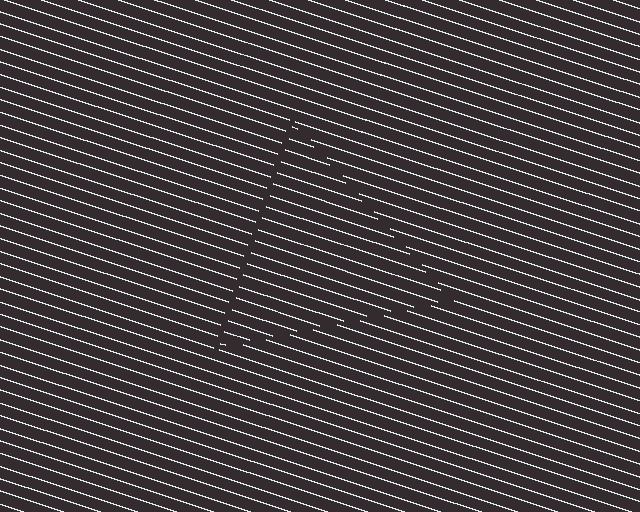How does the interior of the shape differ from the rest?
The interior of the shape contains the same grating, shifted by half a period — the contour is defined by the phase discontinuity where line-ends from the inner and outer gratings abut.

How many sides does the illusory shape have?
3 sides — the line-ends trace a triangle.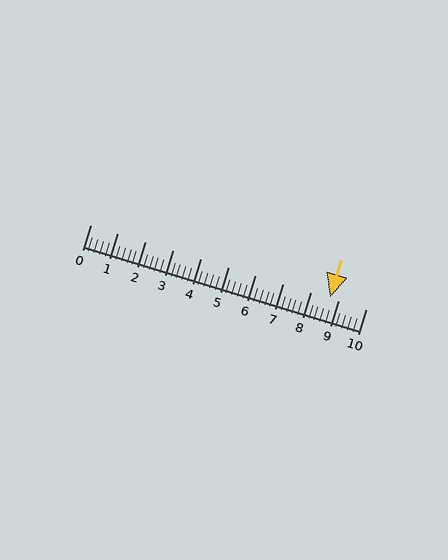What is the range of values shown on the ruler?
The ruler shows values from 0 to 10.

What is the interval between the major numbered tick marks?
The major tick marks are spaced 1 units apart.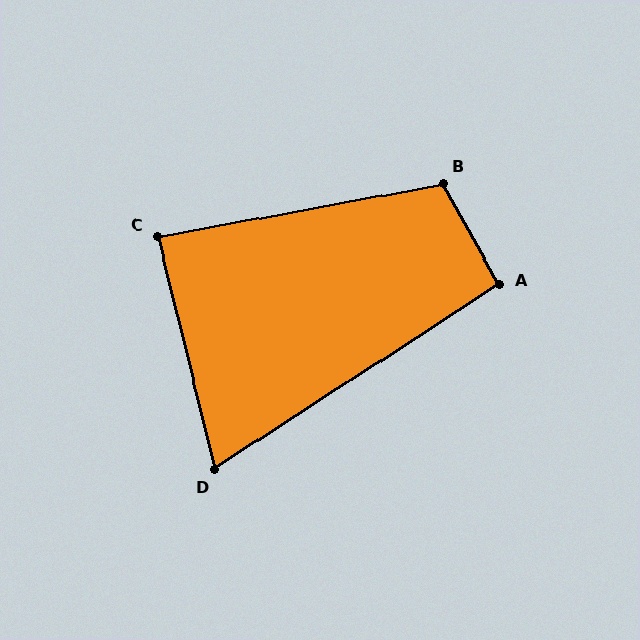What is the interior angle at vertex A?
Approximately 93 degrees (approximately right).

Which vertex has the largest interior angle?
B, at approximately 109 degrees.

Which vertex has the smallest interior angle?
D, at approximately 71 degrees.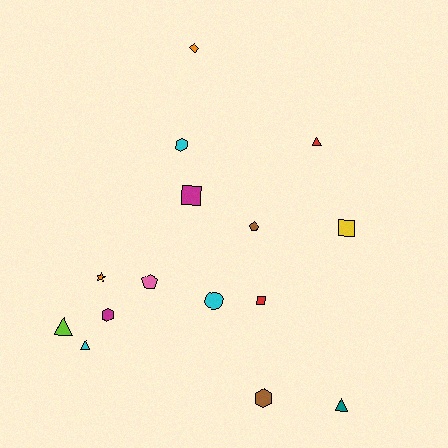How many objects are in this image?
There are 15 objects.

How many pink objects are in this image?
There is 1 pink object.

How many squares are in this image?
There are 3 squares.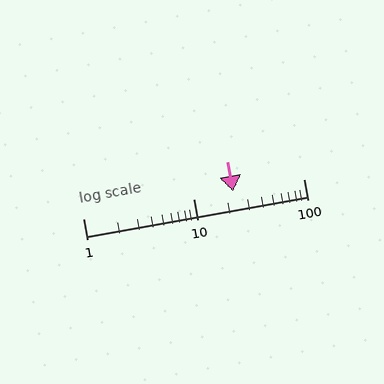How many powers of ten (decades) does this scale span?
The scale spans 2 decades, from 1 to 100.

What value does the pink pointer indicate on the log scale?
The pointer indicates approximately 23.